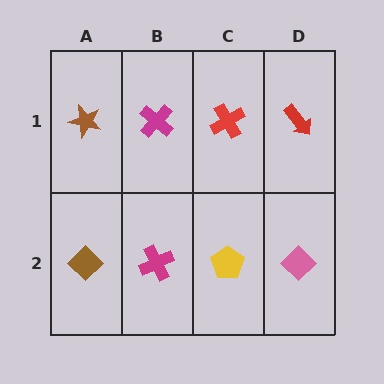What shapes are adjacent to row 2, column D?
A red arrow (row 1, column D), a yellow pentagon (row 2, column C).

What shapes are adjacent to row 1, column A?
A brown diamond (row 2, column A), a magenta cross (row 1, column B).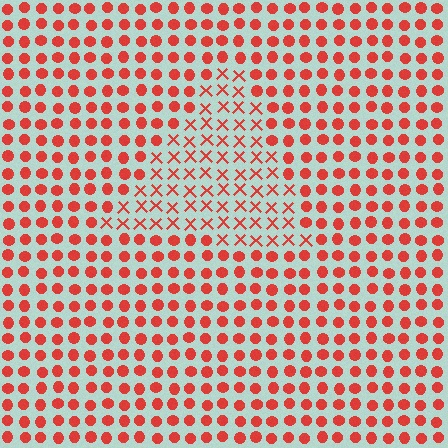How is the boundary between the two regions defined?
The boundary is defined by a change in element shape: X marks inside vs. circles outside. All elements share the same color and spacing.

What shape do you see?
I see a triangle.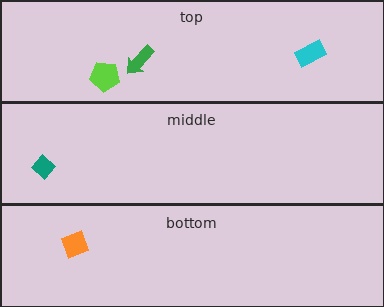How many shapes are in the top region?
3.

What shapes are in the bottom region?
The orange square.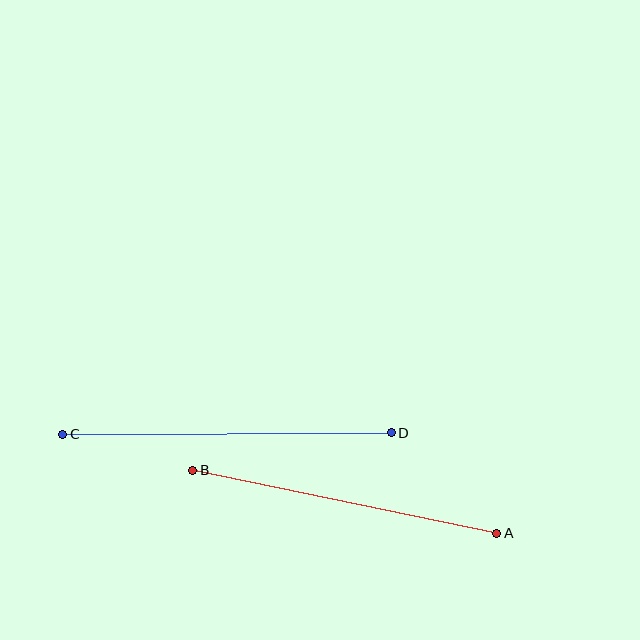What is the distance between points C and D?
The distance is approximately 328 pixels.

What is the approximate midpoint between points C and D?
The midpoint is at approximately (227, 433) pixels.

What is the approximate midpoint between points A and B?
The midpoint is at approximately (345, 502) pixels.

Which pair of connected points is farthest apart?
Points C and D are farthest apart.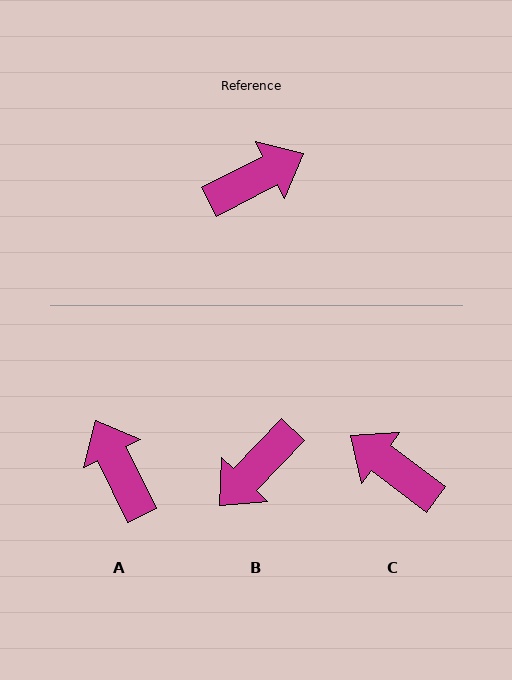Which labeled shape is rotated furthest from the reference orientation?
B, about 161 degrees away.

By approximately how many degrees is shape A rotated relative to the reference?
Approximately 89 degrees counter-clockwise.